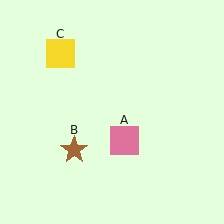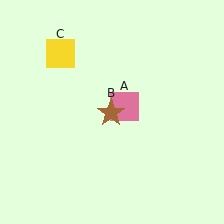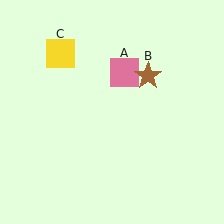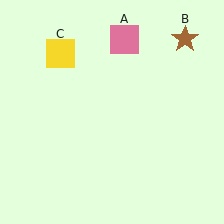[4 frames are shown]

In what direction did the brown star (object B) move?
The brown star (object B) moved up and to the right.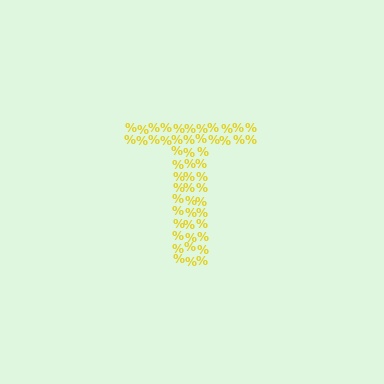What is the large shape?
The large shape is the letter T.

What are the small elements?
The small elements are percent signs.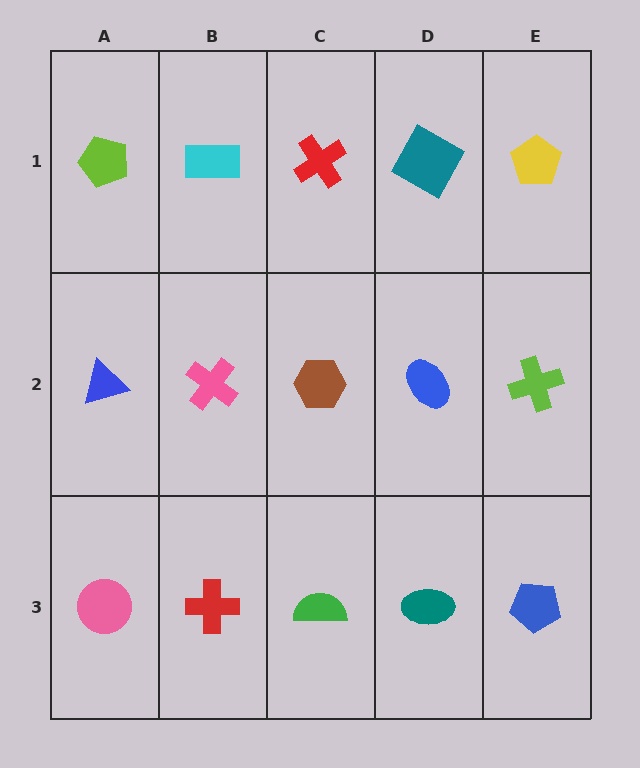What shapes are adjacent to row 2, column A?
A lime pentagon (row 1, column A), a pink circle (row 3, column A), a pink cross (row 2, column B).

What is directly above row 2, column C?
A red cross.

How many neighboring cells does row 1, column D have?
3.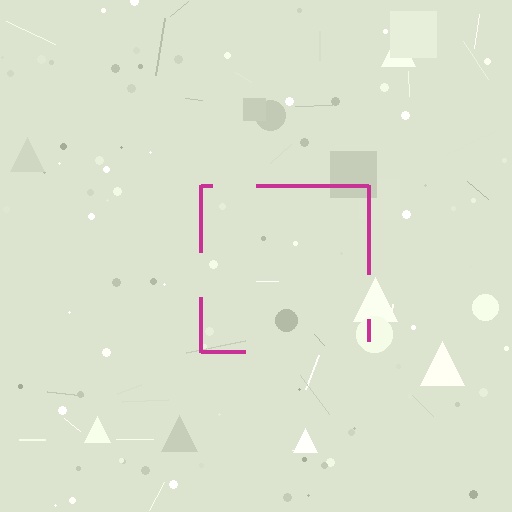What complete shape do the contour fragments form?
The contour fragments form a square.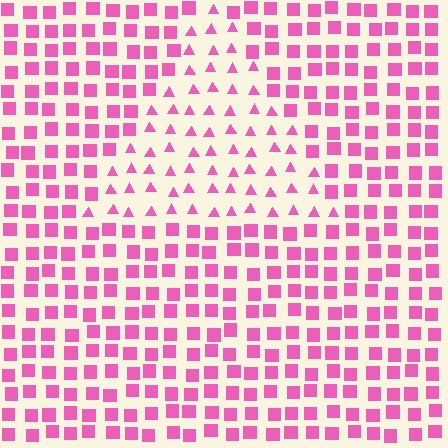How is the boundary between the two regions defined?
The boundary is defined by a change in element shape: triangles inside vs. squares outside. All elements share the same color and spacing.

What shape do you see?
I see a triangle.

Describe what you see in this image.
The image is filled with small pink elements arranged in a uniform grid. A triangle-shaped region contains triangles, while the surrounding area contains squares. The boundary is defined purely by the change in element shape.